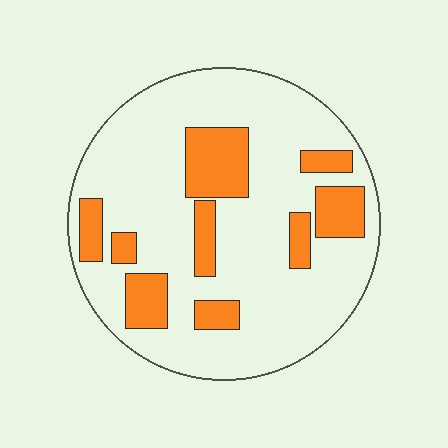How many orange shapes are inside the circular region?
9.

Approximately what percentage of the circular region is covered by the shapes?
Approximately 25%.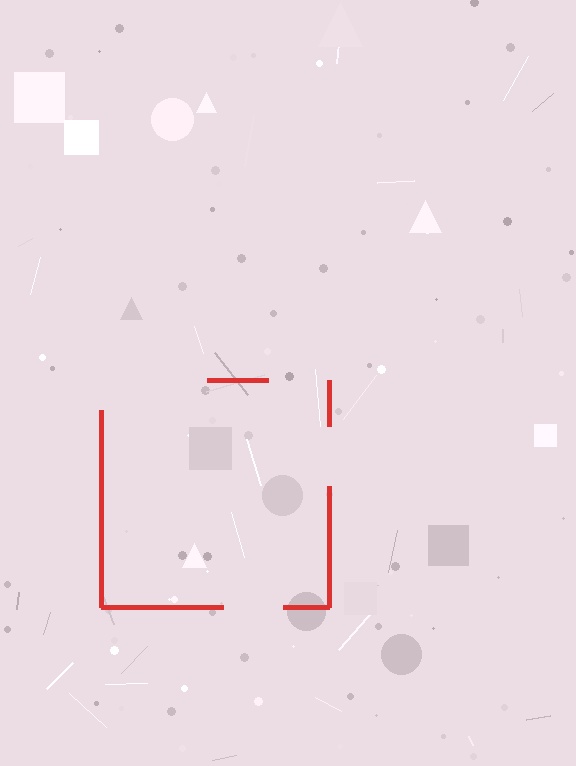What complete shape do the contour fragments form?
The contour fragments form a square.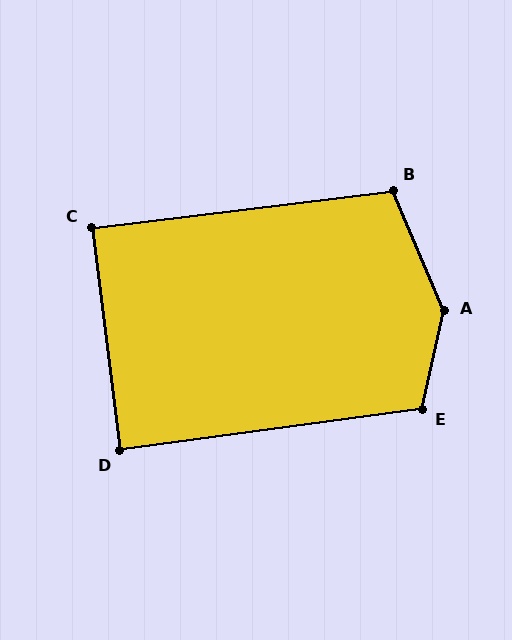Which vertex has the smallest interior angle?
D, at approximately 90 degrees.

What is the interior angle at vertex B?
Approximately 106 degrees (obtuse).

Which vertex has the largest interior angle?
A, at approximately 144 degrees.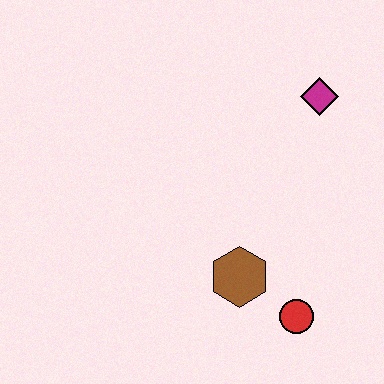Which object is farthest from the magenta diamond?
The red circle is farthest from the magenta diamond.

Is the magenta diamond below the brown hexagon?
No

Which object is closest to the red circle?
The brown hexagon is closest to the red circle.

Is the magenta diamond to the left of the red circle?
No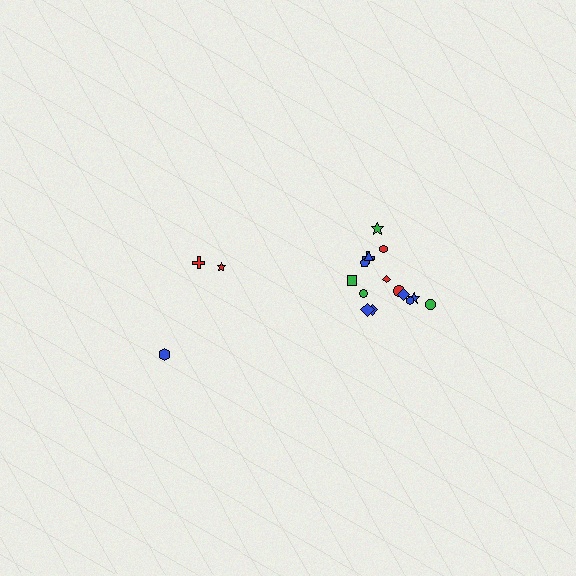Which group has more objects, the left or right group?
The right group.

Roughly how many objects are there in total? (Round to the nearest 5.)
Roughly 20 objects in total.